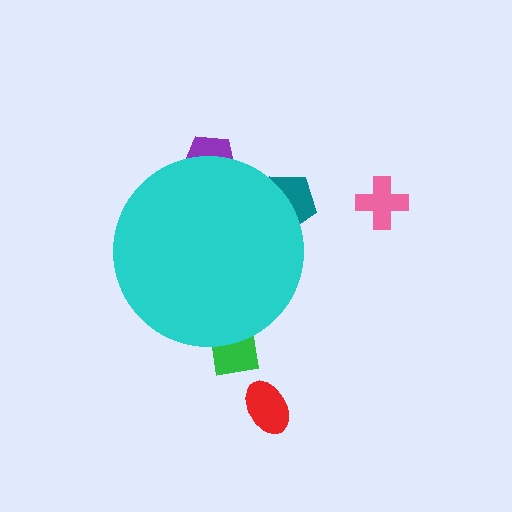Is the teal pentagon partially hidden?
Yes, the teal pentagon is partially hidden behind the cyan circle.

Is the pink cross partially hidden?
No, the pink cross is fully visible.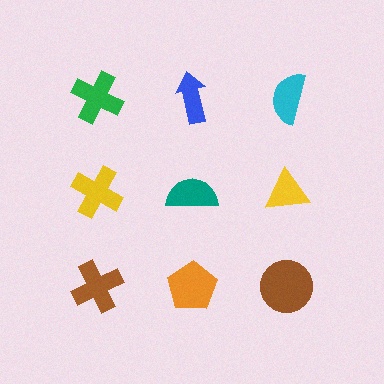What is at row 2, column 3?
A yellow triangle.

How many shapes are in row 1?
3 shapes.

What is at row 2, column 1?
A yellow cross.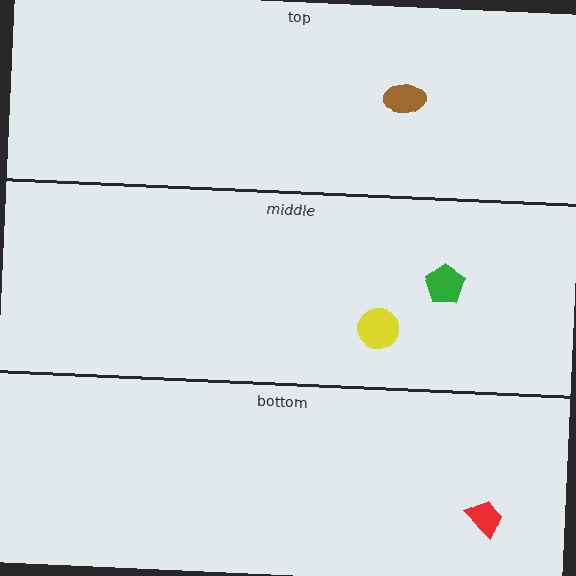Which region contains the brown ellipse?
The top region.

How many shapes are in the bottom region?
1.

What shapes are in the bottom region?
The red trapezoid.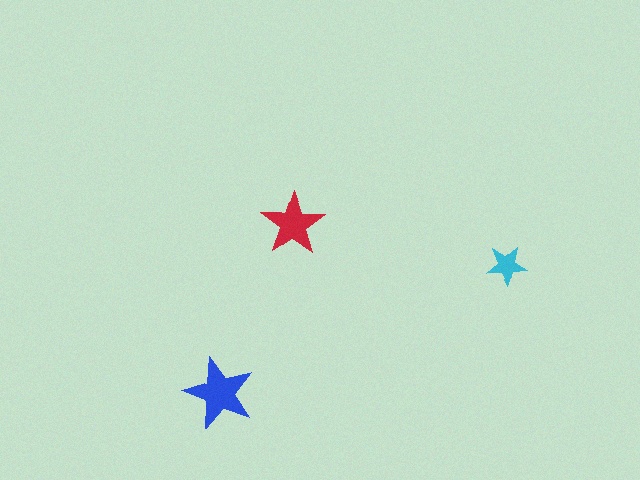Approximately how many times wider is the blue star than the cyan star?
About 2 times wider.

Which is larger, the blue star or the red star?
The blue one.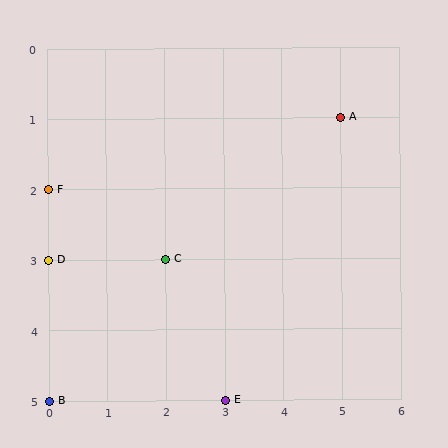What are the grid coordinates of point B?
Point B is at grid coordinates (0, 5).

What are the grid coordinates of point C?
Point C is at grid coordinates (2, 3).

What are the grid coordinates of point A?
Point A is at grid coordinates (5, 1).